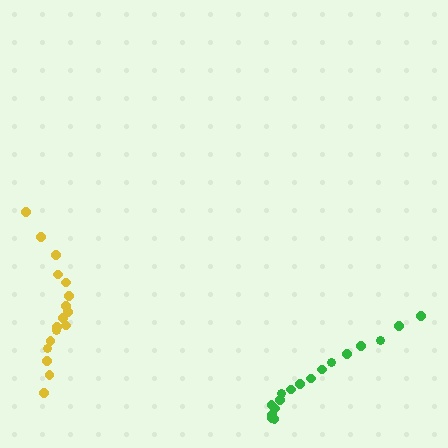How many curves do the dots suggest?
There are 2 distinct paths.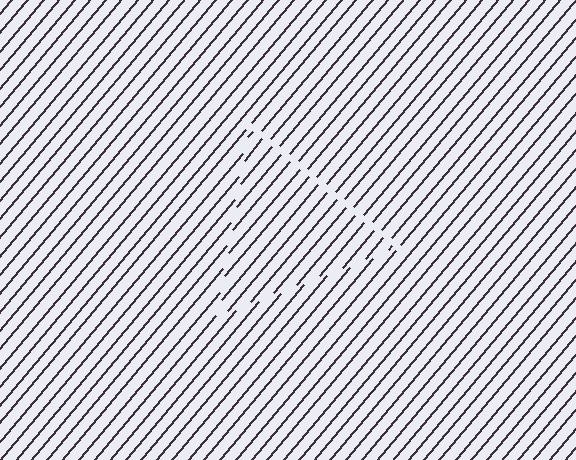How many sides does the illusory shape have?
3 sides — the line-ends trace a triangle.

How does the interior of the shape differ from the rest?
The interior of the shape contains the same grating, shifted by half a period — the contour is defined by the phase discontinuity where line-ends from the inner and outer gratings abut.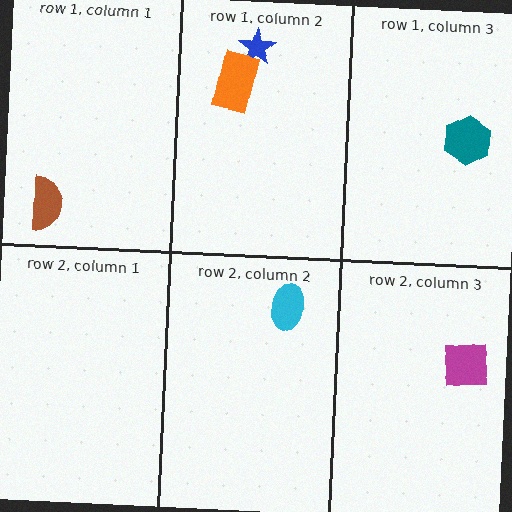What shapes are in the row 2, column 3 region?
The magenta square.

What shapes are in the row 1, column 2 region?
The blue star, the orange rectangle.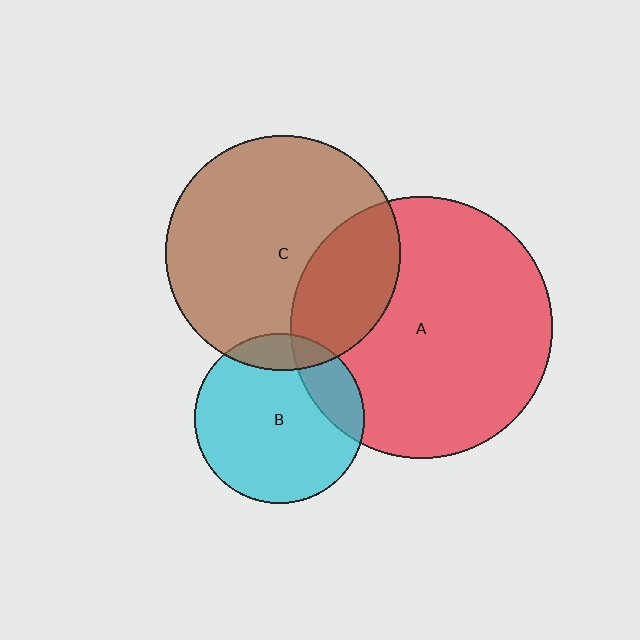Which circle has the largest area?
Circle A (red).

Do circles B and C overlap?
Yes.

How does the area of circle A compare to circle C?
Approximately 1.2 times.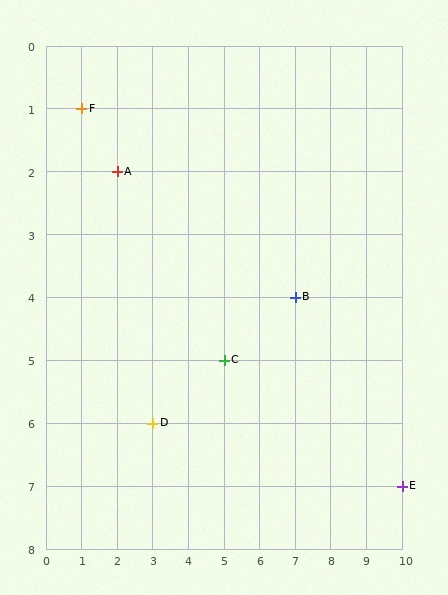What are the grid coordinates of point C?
Point C is at grid coordinates (5, 5).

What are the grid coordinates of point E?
Point E is at grid coordinates (10, 7).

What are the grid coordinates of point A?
Point A is at grid coordinates (2, 2).